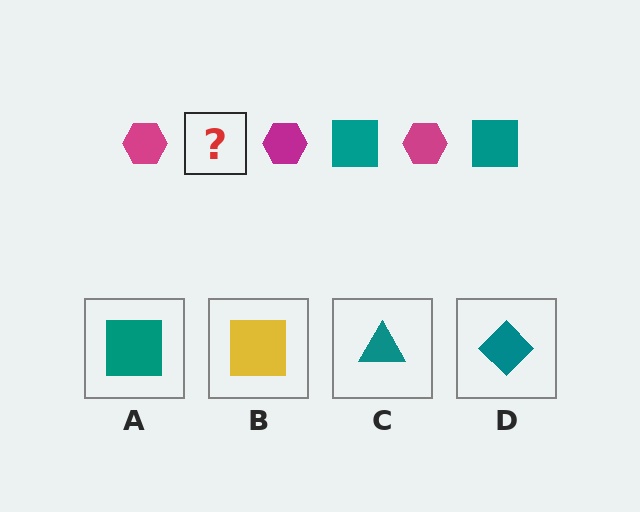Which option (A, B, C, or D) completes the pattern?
A.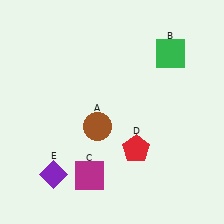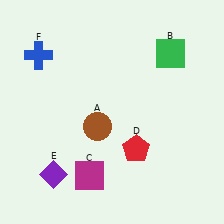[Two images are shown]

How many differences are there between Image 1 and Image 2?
There is 1 difference between the two images.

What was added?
A blue cross (F) was added in Image 2.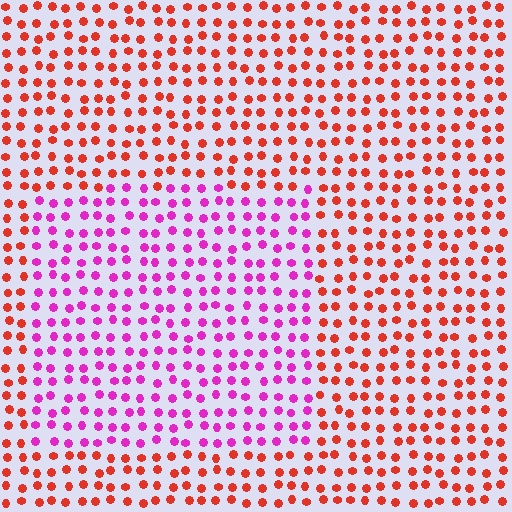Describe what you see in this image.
The image is filled with small red elements in a uniform arrangement. A rectangle-shaped region is visible where the elements are tinted to a slightly different hue, forming a subtle color boundary.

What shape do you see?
I see a rectangle.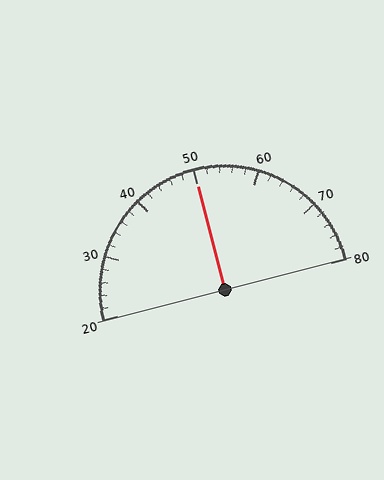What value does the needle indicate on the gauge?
The needle indicates approximately 50.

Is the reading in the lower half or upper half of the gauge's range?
The reading is in the upper half of the range (20 to 80).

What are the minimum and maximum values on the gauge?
The gauge ranges from 20 to 80.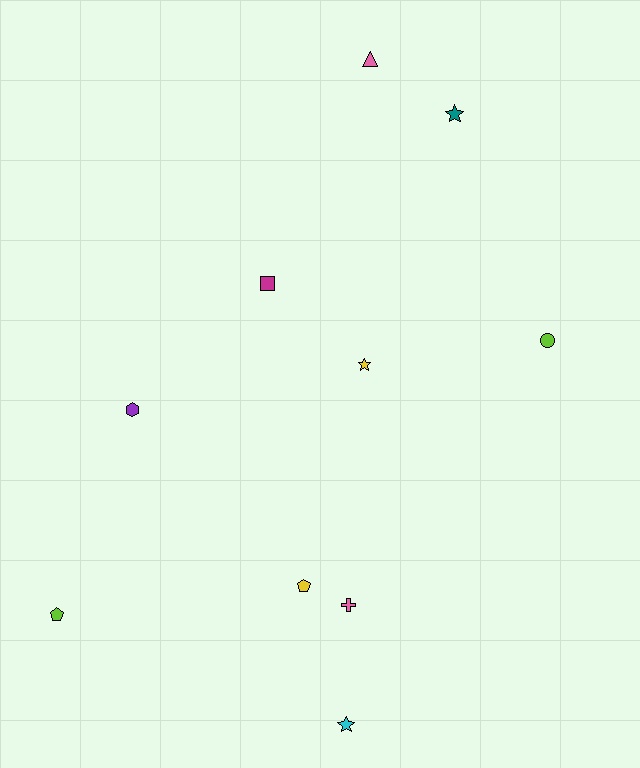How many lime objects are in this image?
There are 2 lime objects.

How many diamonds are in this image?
There are no diamonds.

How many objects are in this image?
There are 10 objects.